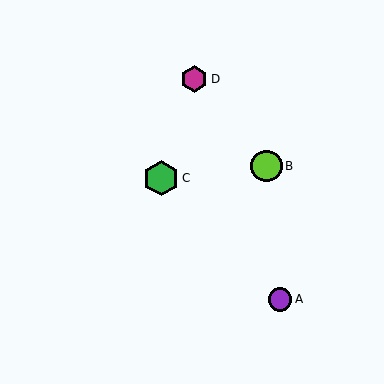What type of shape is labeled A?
Shape A is a purple circle.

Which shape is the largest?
The green hexagon (labeled C) is the largest.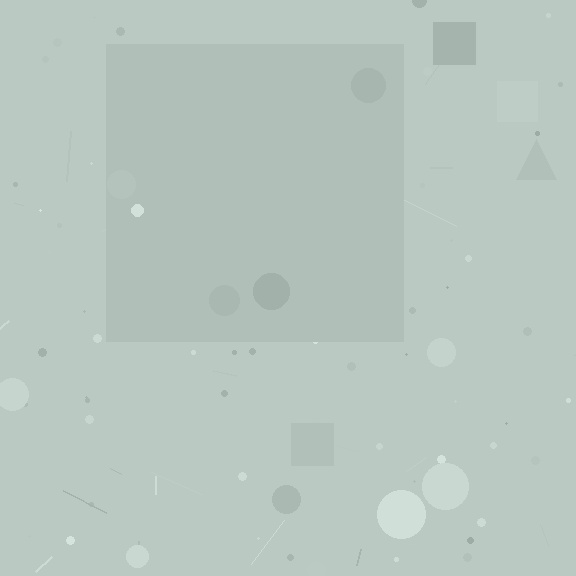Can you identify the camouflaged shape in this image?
The camouflaged shape is a square.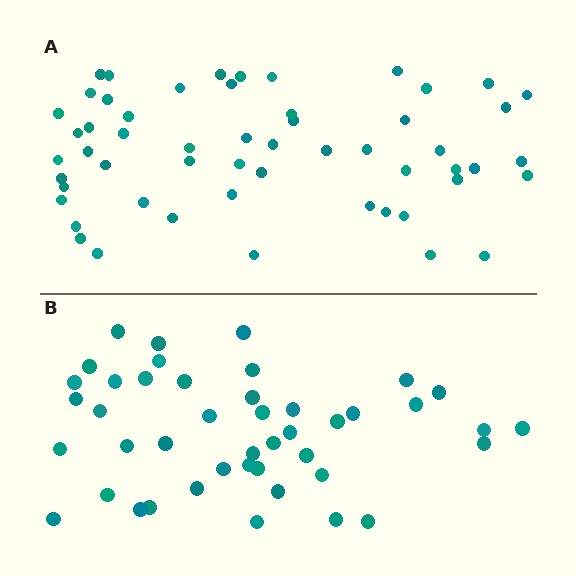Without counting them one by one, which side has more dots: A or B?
Region A (the top region) has more dots.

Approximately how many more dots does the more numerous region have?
Region A has roughly 12 or so more dots than region B.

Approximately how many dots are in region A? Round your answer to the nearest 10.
About 60 dots. (The exact count is 55, which rounds to 60.)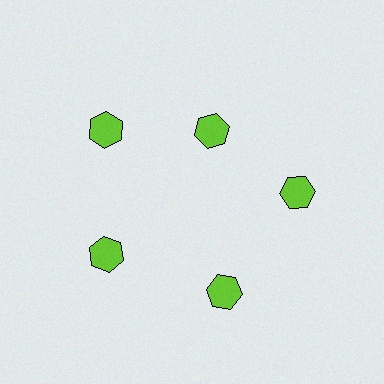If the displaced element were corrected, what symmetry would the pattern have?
It would have 5-fold rotational symmetry — the pattern would map onto itself every 72 degrees.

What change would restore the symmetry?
The symmetry would be restored by moving it outward, back onto the ring so that all 5 hexagons sit at equal angles and equal distance from the center.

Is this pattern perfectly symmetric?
No. The 5 lime hexagons are arranged in a ring, but one element near the 1 o'clock position is pulled inward toward the center, breaking the 5-fold rotational symmetry.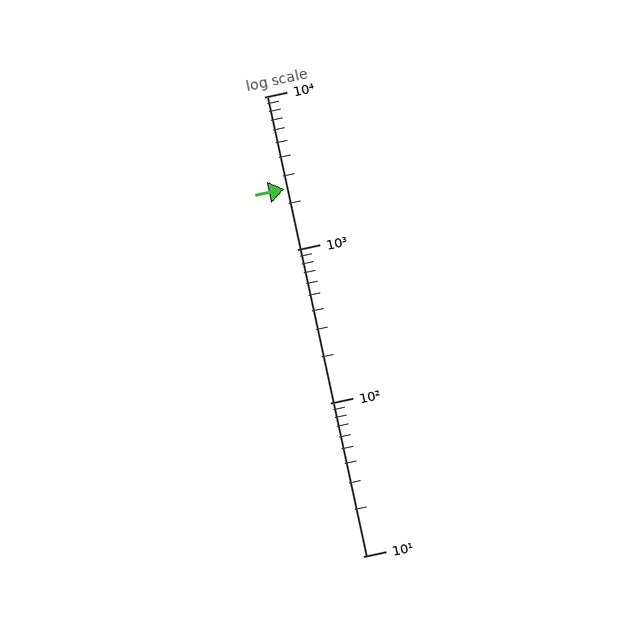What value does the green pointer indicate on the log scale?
The pointer indicates approximately 2500.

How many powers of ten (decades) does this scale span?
The scale spans 3 decades, from 10 to 10000.